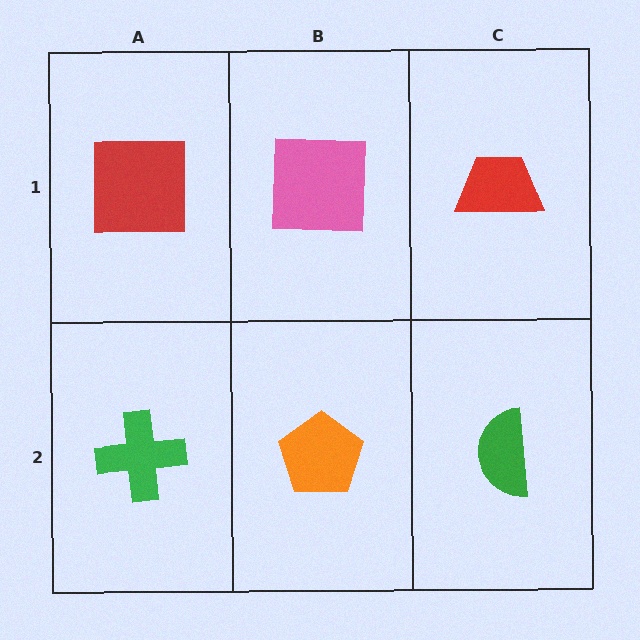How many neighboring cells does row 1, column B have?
3.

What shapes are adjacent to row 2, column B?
A pink square (row 1, column B), a green cross (row 2, column A), a green semicircle (row 2, column C).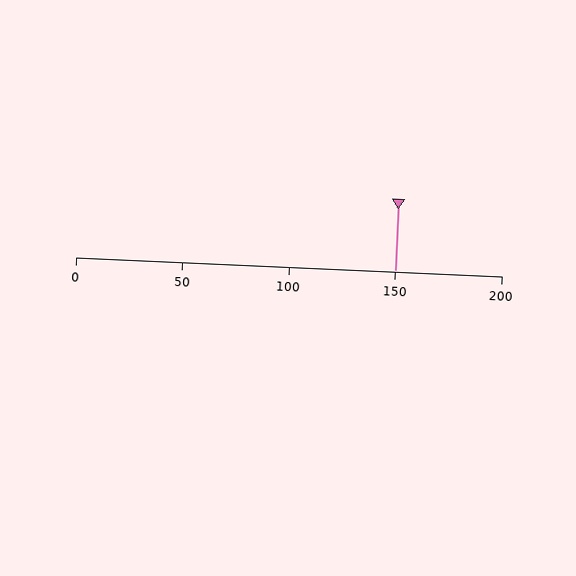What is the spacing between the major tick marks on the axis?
The major ticks are spaced 50 apart.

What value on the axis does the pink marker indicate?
The marker indicates approximately 150.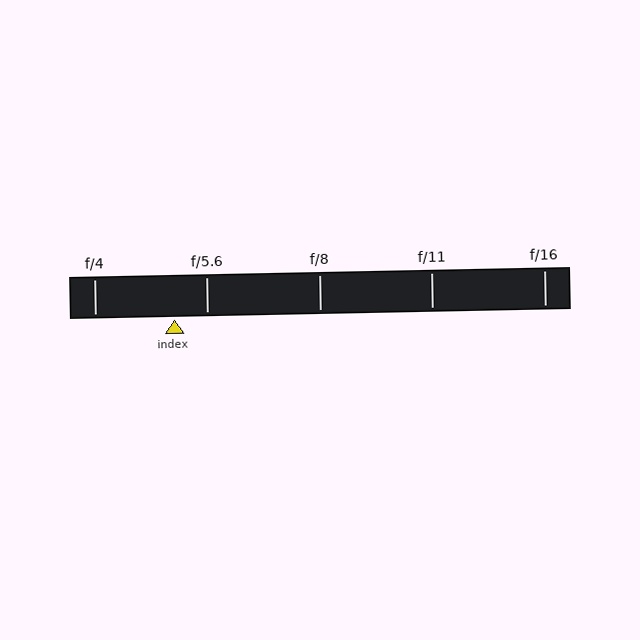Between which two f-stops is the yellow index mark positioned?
The index mark is between f/4 and f/5.6.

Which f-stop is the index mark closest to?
The index mark is closest to f/5.6.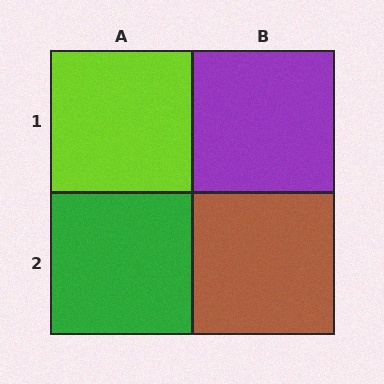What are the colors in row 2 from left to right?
Green, brown.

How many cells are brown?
1 cell is brown.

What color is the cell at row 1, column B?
Purple.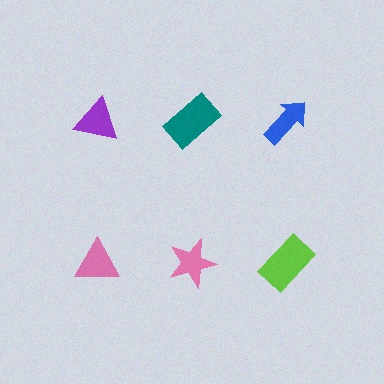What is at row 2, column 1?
A pink triangle.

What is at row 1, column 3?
A blue arrow.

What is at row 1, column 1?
A purple triangle.